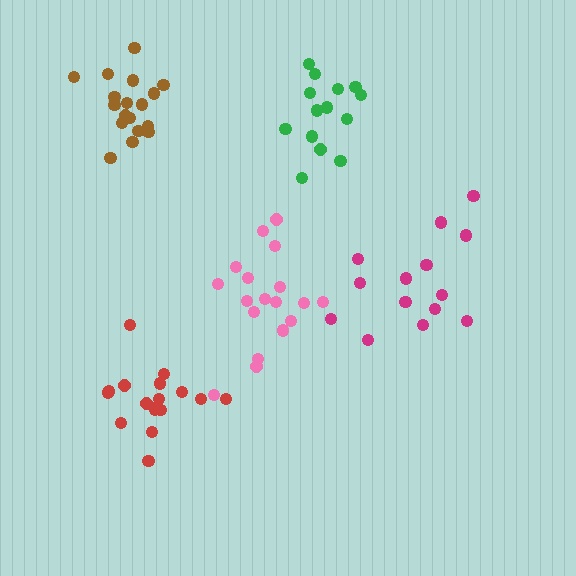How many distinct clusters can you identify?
There are 5 distinct clusters.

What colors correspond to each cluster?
The clusters are colored: green, magenta, red, pink, brown.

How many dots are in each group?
Group 1: 14 dots, Group 2: 14 dots, Group 3: 17 dots, Group 4: 18 dots, Group 5: 18 dots (81 total).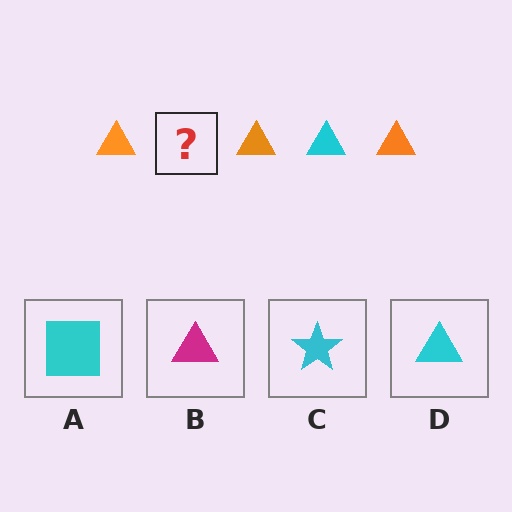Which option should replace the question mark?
Option D.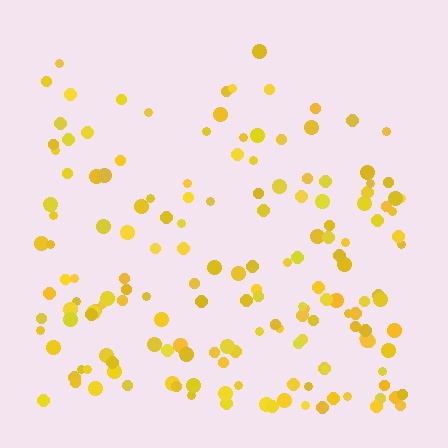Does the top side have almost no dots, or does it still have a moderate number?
Still a moderate number, just noticeably fewer than the bottom.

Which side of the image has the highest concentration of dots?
The bottom.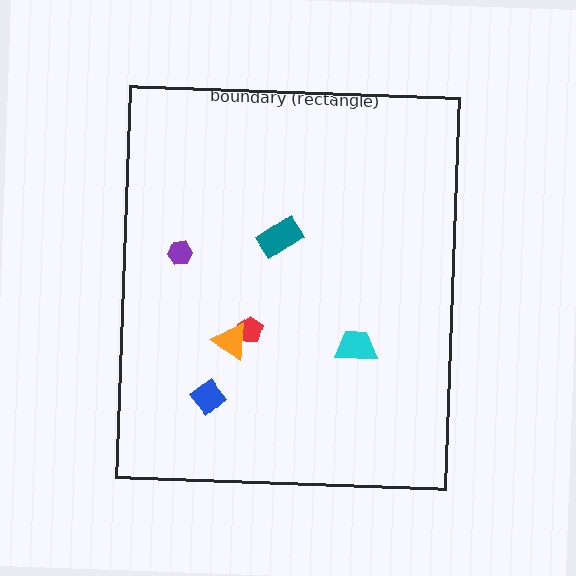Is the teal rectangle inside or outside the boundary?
Inside.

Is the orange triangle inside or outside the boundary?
Inside.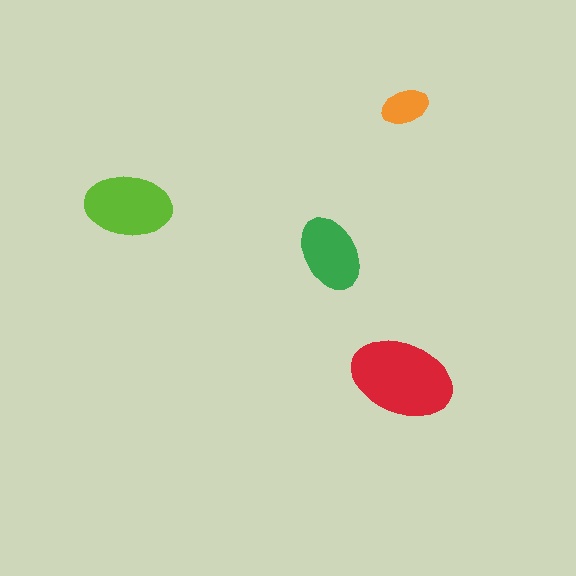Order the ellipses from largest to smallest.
the red one, the lime one, the green one, the orange one.